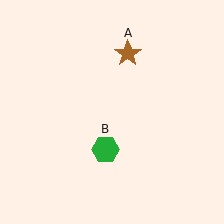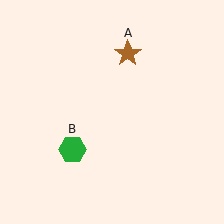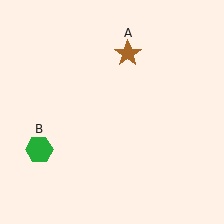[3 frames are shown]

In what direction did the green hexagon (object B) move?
The green hexagon (object B) moved left.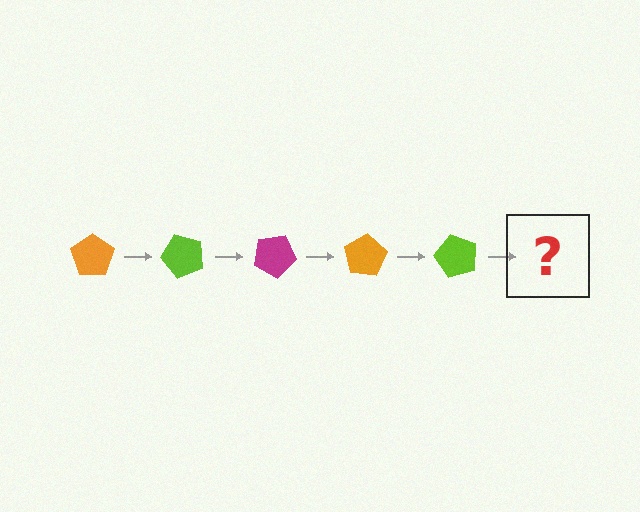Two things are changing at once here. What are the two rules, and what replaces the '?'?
The two rules are that it rotates 50 degrees each step and the color cycles through orange, lime, and magenta. The '?' should be a magenta pentagon, rotated 250 degrees from the start.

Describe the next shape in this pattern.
It should be a magenta pentagon, rotated 250 degrees from the start.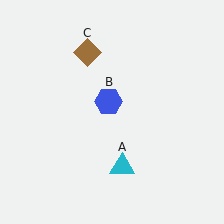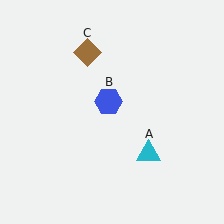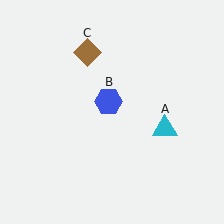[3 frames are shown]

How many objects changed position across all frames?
1 object changed position: cyan triangle (object A).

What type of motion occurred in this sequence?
The cyan triangle (object A) rotated counterclockwise around the center of the scene.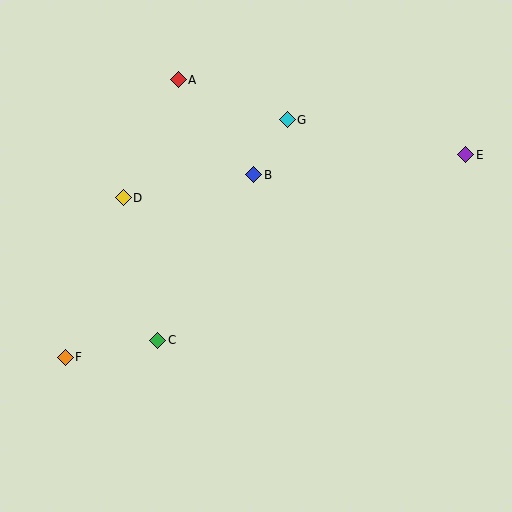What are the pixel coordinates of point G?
Point G is at (287, 120).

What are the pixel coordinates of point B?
Point B is at (254, 175).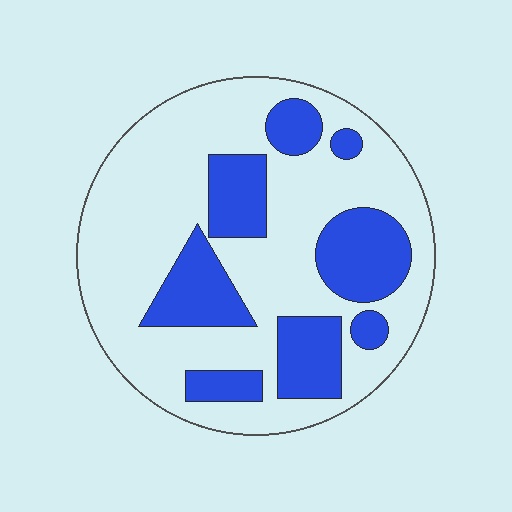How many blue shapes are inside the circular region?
8.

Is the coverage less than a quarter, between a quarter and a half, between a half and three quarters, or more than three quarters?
Between a quarter and a half.